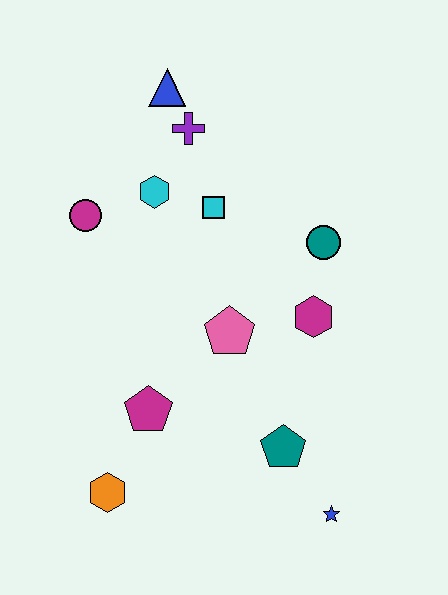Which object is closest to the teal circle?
The magenta hexagon is closest to the teal circle.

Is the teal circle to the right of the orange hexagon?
Yes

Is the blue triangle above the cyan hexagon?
Yes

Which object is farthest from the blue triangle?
The blue star is farthest from the blue triangle.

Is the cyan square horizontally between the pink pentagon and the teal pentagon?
No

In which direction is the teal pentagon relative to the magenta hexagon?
The teal pentagon is below the magenta hexagon.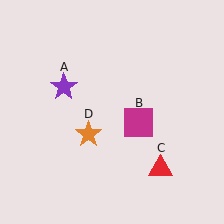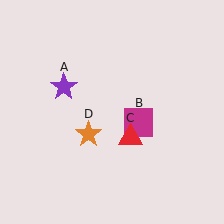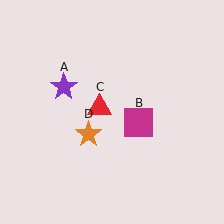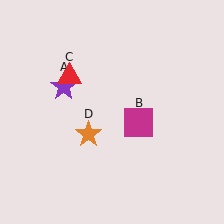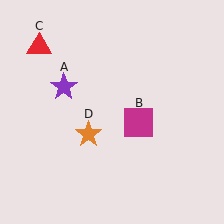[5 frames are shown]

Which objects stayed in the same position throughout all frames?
Purple star (object A) and magenta square (object B) and orange star (object D) remained stationary.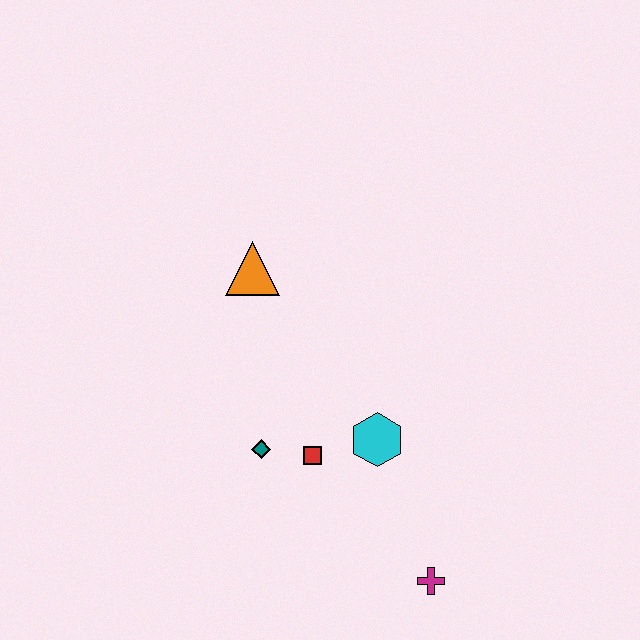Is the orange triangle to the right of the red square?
No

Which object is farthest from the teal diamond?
The magenta cross is farthest from the teal diamond.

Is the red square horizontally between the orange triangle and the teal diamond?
No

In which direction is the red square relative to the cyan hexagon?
The red square is to the left of the cyan hexagon.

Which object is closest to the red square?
The teal diamond is closest to the red square.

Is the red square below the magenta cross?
No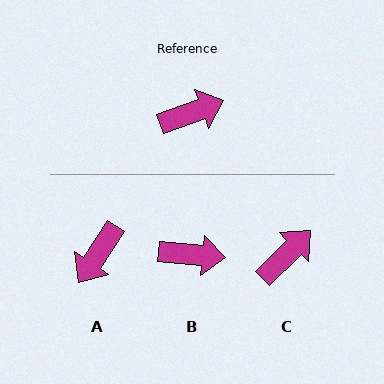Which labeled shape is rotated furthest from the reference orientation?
A, about 144 degrees away.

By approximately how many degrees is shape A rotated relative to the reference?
Approximately 144 degrees clockwise.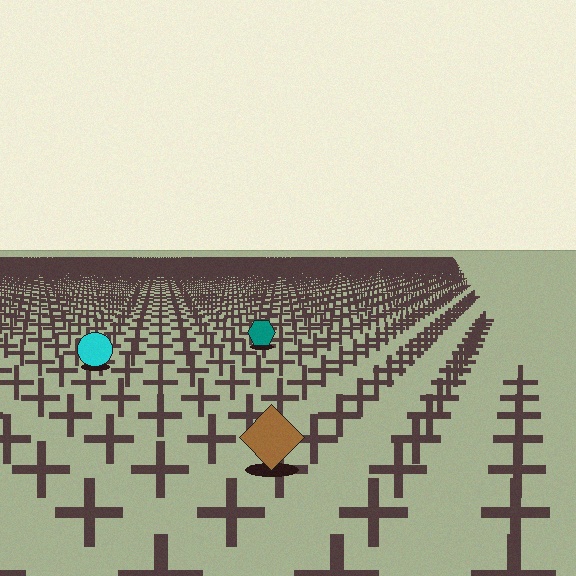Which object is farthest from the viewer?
The teal hexagon is farthest from the viewer. It appears smaller and the ground texture around it is denser.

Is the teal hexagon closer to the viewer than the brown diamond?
No. The brown diamond is closer — you can tell from the texture gradient: the ground texture is coarser near it.